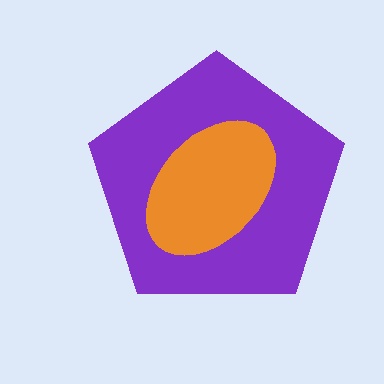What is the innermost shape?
The orange ellipse.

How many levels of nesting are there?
2.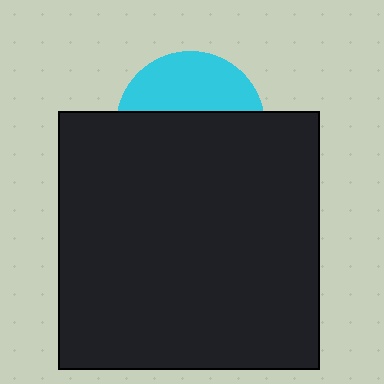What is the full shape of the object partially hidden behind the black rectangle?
The partially hidden object is a cyan circle.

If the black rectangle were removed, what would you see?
You would see the complete cyan circle.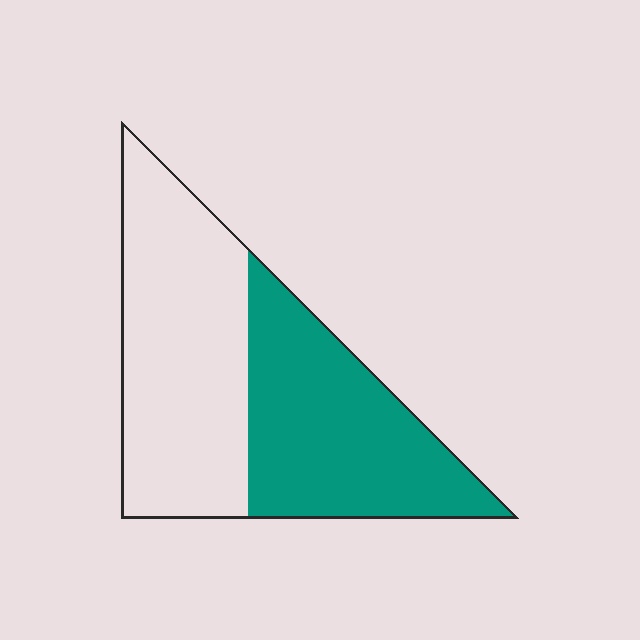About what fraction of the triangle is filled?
About one half (1/2).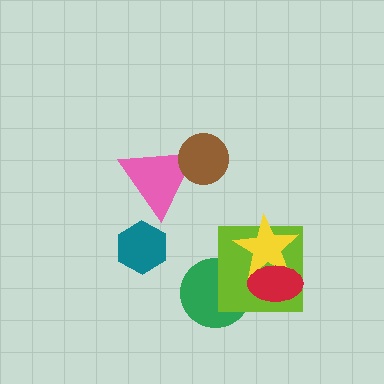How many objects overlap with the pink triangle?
1 object overlaps with the pink triangle.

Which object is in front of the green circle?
The lime square is in front of the green circle.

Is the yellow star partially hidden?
Yes, it is partially covered by another shape.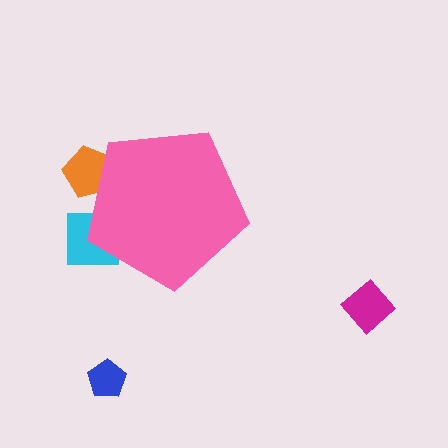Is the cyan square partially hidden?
Yes, the cyan square is partially hidden behind the pink pentagon.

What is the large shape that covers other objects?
A pink pentagon.